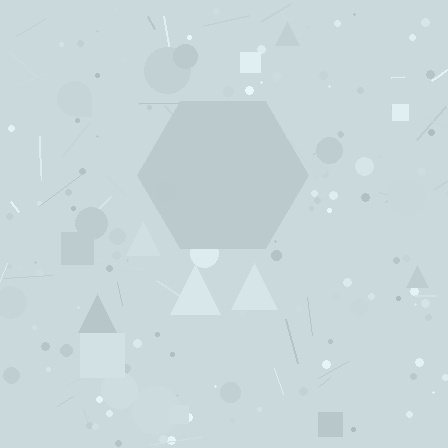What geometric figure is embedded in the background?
A hexagon is embedded in the background.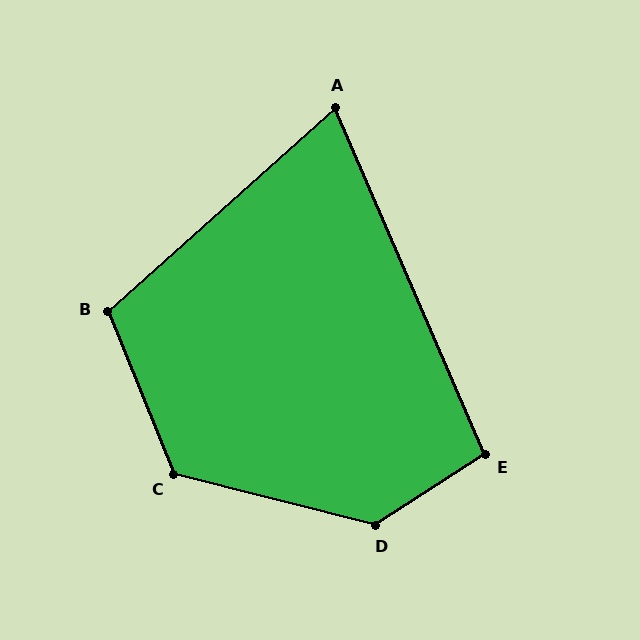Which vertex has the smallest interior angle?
A, at approximately 72 degrees.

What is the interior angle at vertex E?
Approximately 100 degrees (obtuse).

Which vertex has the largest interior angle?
D, at approximately 133 degrees.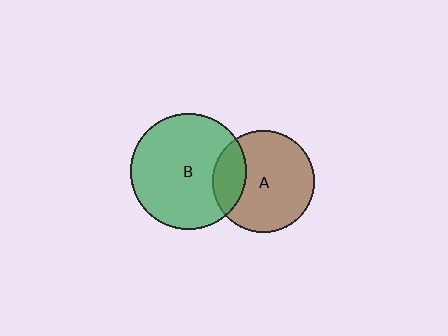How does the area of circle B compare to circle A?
Approximately 1.3 times.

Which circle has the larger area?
Circle B (green).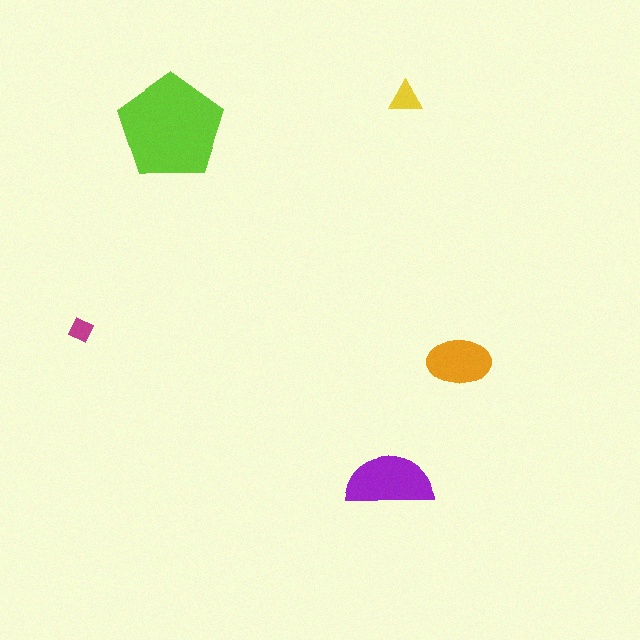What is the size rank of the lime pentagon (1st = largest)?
1st.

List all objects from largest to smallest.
The lime pentagon, the purple semicircle, the orange ellipse, the yellow triangle, the magenta diamond.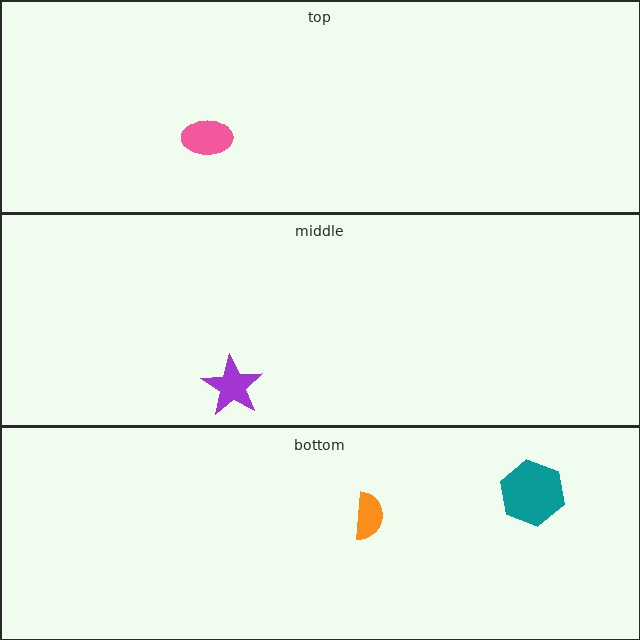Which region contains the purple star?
The middle region.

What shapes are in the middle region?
The purple star.